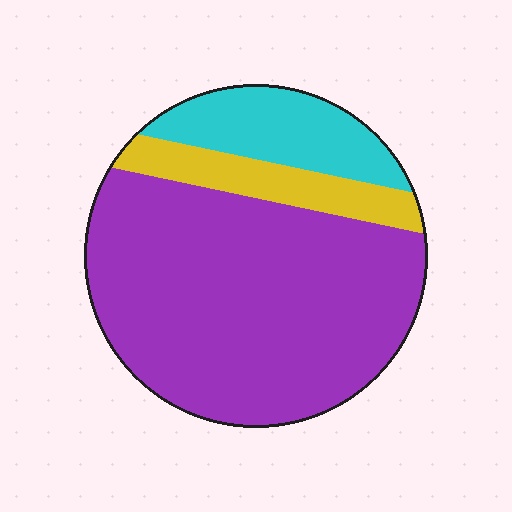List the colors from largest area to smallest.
From largest to smallest: purple, cyan, yellow.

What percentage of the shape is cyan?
Cyan covers about 15% of the shape.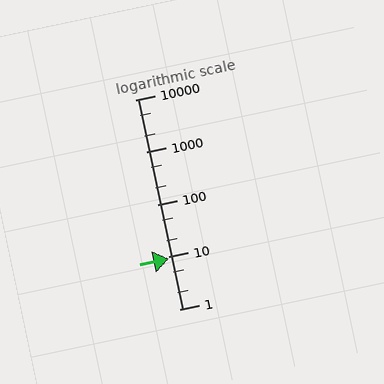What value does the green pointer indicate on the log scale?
The pointer indicates approximately 9.3.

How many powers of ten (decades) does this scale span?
The scale spans 4 decades, from 1 to 10000.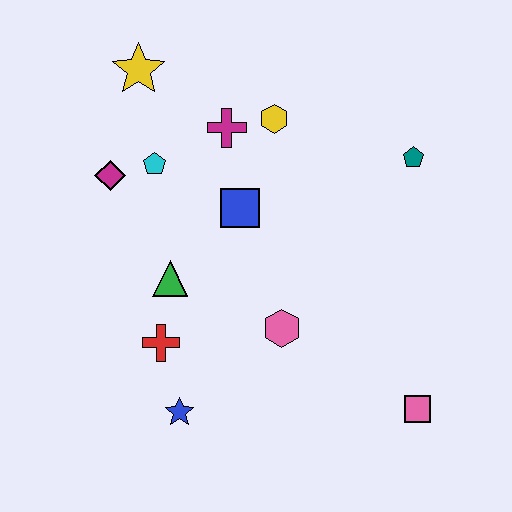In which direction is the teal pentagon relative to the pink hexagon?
The teal pentagon is above the pink hexagon.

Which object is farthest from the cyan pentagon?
The pink square is farthest from the cyan pentagon.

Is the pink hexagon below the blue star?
No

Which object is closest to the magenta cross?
The yellow hexagon is closest to the magenta cross.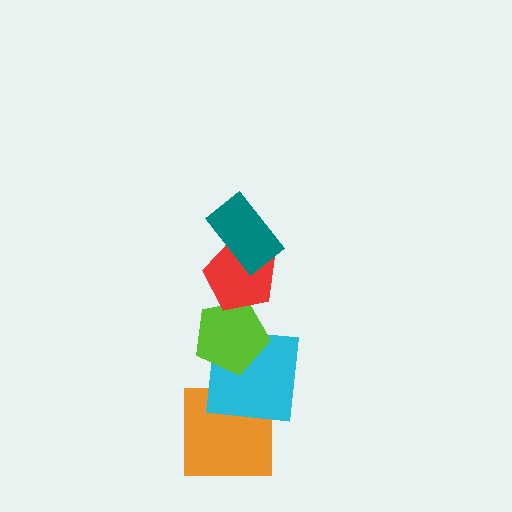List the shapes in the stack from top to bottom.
From top to bottom: the teal rectangle, the red pentagon, the lime pentagon, the cyan square, the orange square.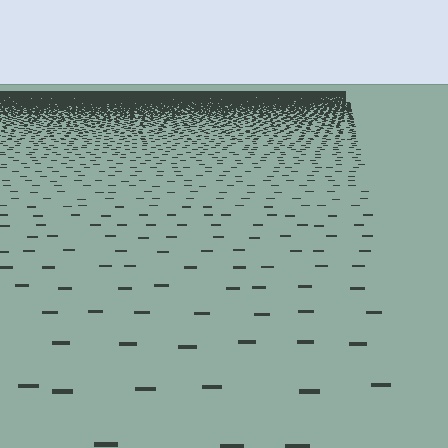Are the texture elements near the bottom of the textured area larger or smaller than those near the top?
Larger. Near the bottom, elements are closer to the viewer and appear at a bigger on-screen size.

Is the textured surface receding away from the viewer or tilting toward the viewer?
The surface is receding away from the viewer. Texture elements get smaller and denser toward the top.